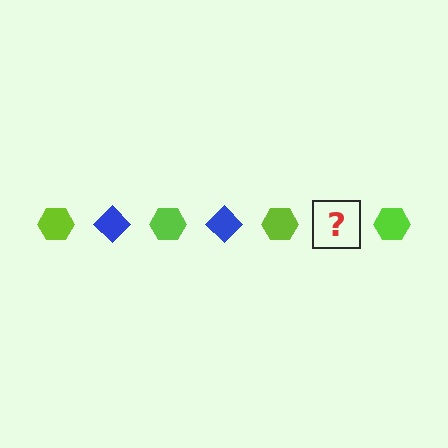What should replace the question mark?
The question mark should be replaced with a blue diamond.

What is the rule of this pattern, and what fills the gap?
The rule is that the pattern alternates between lime hexagon and blue diamond. The gap should be filled with a blue diamond.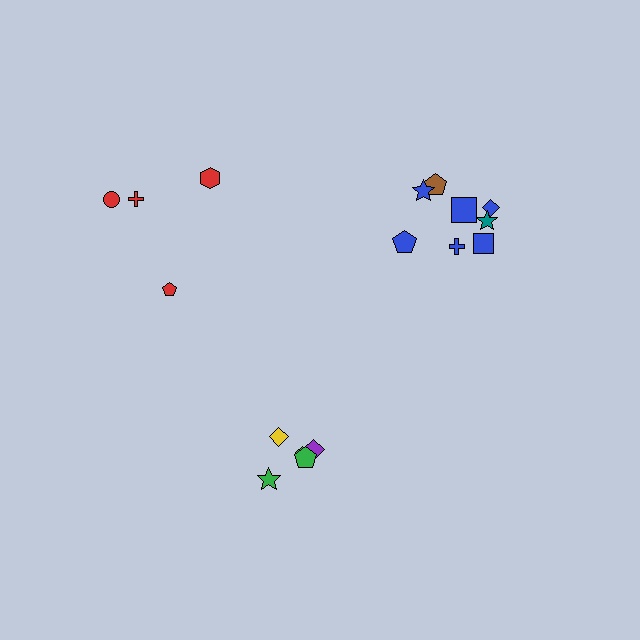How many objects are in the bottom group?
There are 5 objects.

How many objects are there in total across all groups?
There are 17 objects.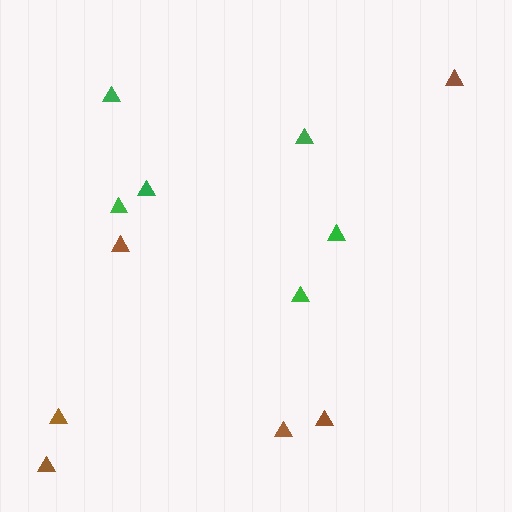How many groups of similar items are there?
There are 2 groups: one group of brown triangles (6) and one group of green triangles (6).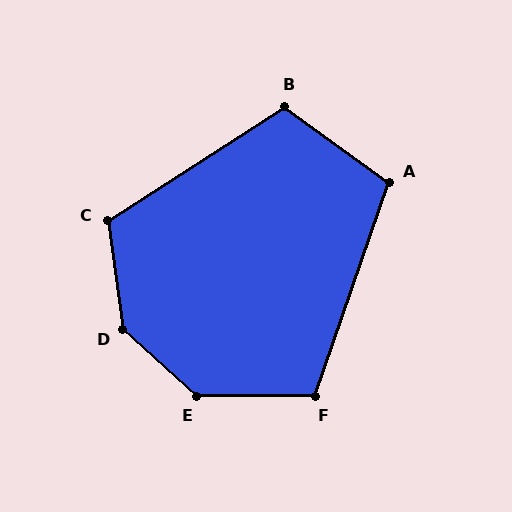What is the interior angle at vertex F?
Approximately 109 degrees (obtuse).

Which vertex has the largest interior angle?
D, at approximately 140 degrees.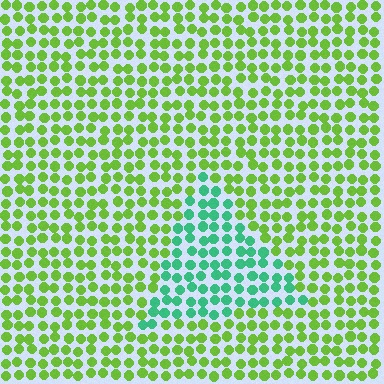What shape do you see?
I see a triangle.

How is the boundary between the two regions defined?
The boundary is defined purely by a slight shift in hue (about 56 degrees). Spacing, size, and orientation are identical on both sides.